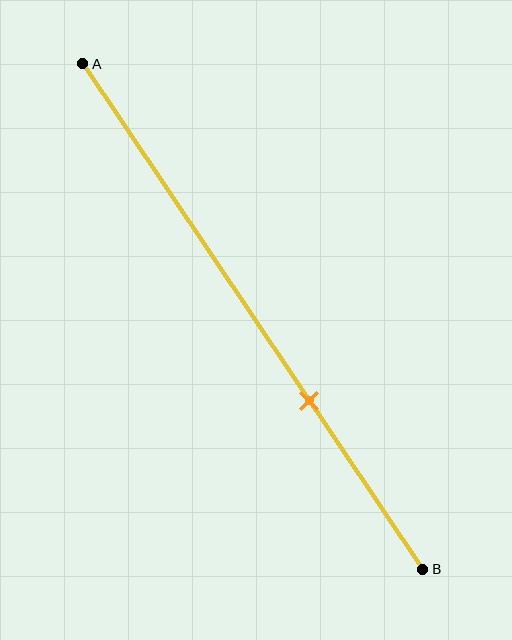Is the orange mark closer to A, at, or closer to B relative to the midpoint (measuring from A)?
The orange mark is closer to point B than the midpoint of segment AB.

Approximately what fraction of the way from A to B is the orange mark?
The orange mark is approximately 65% of the way from A to B.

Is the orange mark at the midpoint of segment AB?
No, the mark is at about 65% from A, not at the 50% midpoint.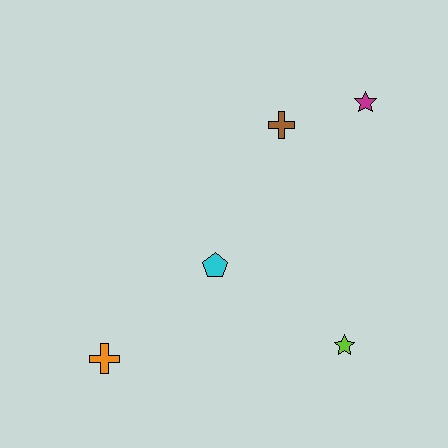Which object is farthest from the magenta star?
The orange cross is farthest from the magenta star.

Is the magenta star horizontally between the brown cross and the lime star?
No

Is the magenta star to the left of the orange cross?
No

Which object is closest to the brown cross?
The magenta star is closest to the brown cross.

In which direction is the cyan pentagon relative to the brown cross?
The cyan pentagon is below the brown cross.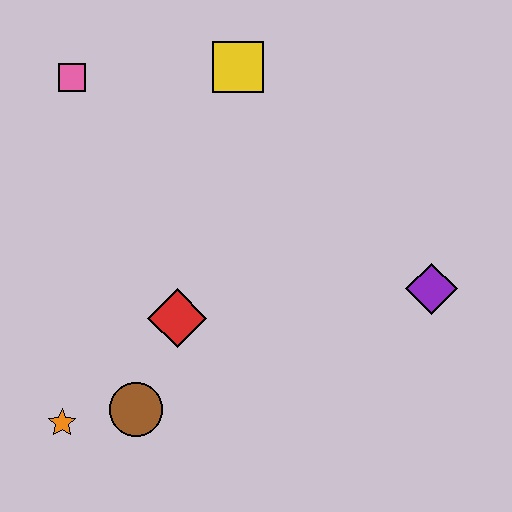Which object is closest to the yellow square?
The pink square is closest to the yellow square.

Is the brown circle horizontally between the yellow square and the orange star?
Yes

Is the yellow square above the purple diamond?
Yes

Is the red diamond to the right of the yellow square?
No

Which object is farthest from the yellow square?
The orange star is farthest from the yellow square.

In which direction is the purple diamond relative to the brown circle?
The purple diamond is to the right of the brown circle.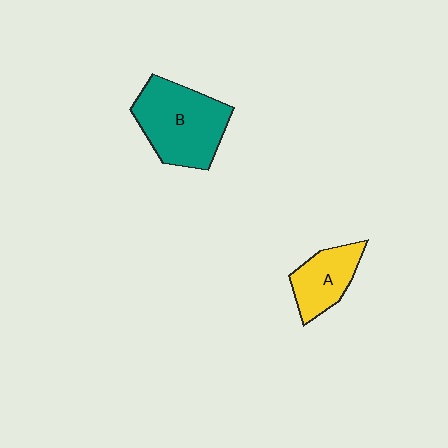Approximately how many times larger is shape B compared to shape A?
Approximately 1.8 times.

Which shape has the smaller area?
Shape A (yellow).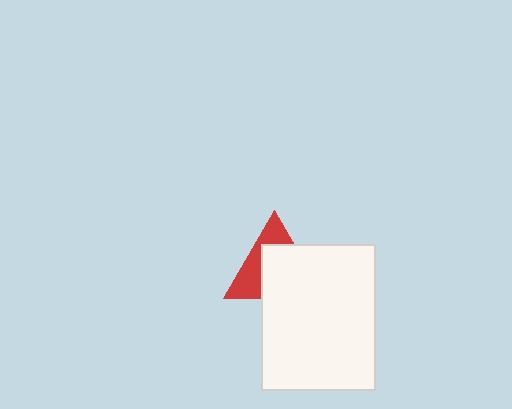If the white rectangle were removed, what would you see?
You would see the complete red triangle.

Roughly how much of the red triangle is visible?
A small part of it is visible (roughly 41%).